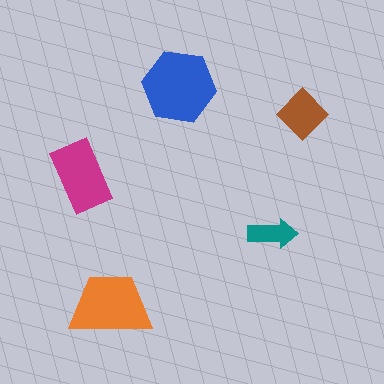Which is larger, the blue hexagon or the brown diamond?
The blue hexagon.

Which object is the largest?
The blue hexagon.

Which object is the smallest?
The teal arrow.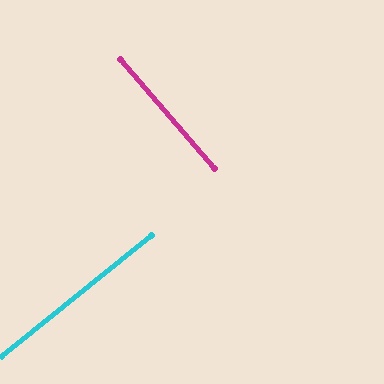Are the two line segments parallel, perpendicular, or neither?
Perpendicular — they meet at approximately 88°.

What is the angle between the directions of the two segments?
Approximately 88 degrees.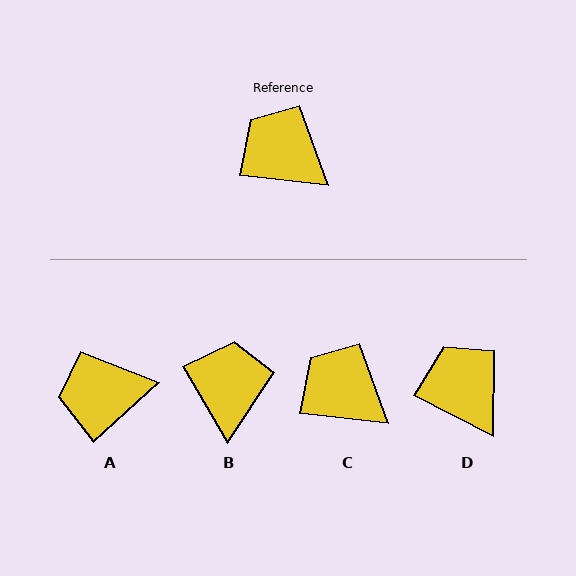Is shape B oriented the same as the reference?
No, it is off by about 53 degrees.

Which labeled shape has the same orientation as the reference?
C.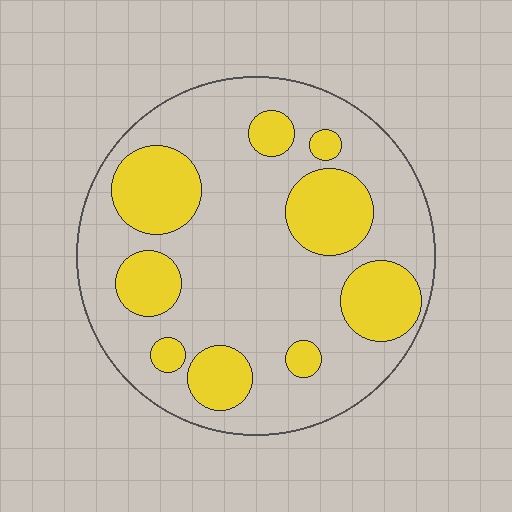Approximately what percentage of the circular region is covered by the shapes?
Approximately 30%.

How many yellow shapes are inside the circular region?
9.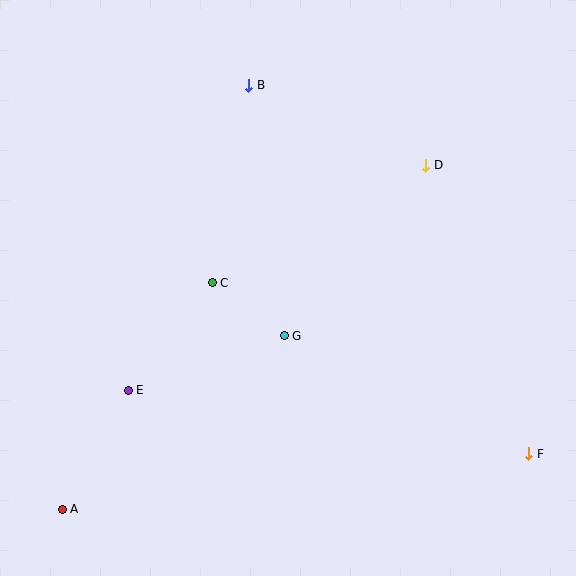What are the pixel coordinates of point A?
Point A is at (62, 509).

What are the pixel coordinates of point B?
Point B is at (249, 85).